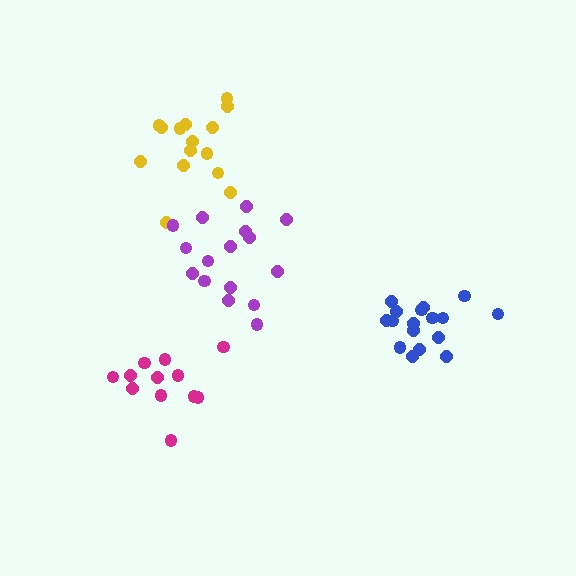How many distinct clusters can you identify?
There are 4 distinct clusters.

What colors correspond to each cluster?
The clusters are colored: yellow, blue, magenta, purple.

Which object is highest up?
The yellow cluster is topmost.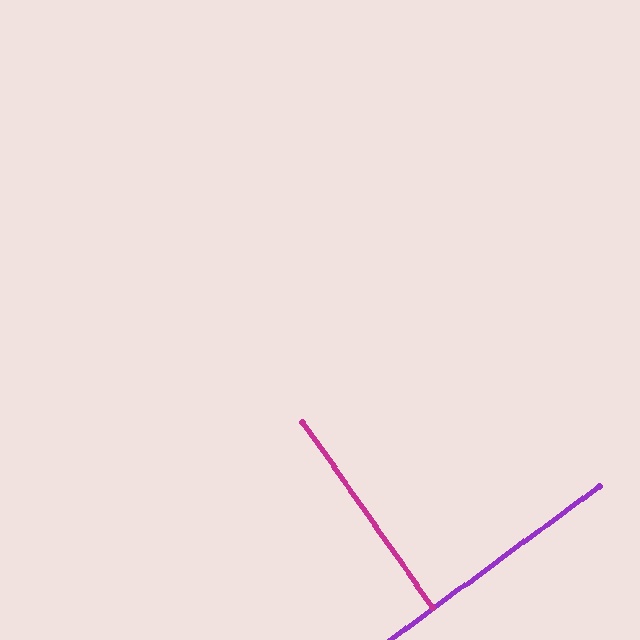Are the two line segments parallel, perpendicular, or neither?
Perpendicular — they meet at approximately 89°.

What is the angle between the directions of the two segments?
Approximately 89 degrees.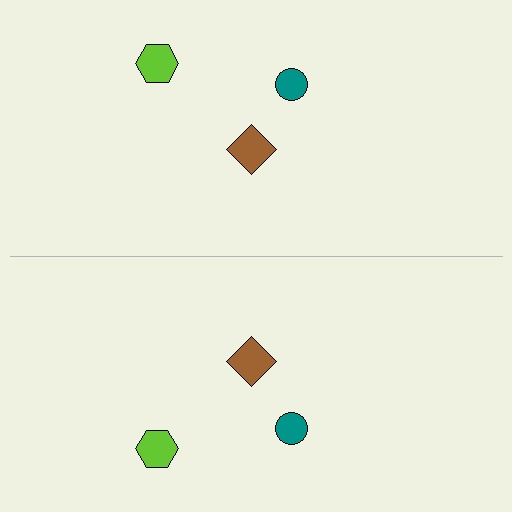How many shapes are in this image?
There are 6 shapes in this image.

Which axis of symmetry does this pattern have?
The pattern has a horizontal axis of symmetry running through the center of the image.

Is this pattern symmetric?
Yes, this pattern has bilateral (reflection) symmetry.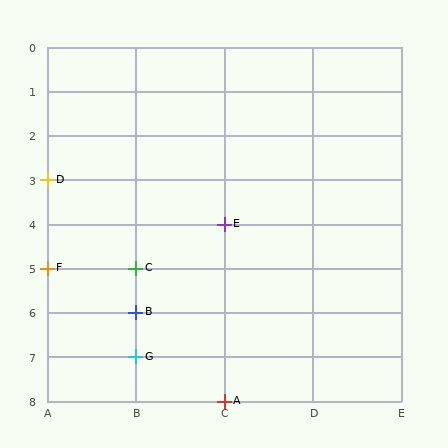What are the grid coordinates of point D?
Point D is at grid coordinates (A, 3).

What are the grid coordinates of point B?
Point B is at grid coordinates (B, 6).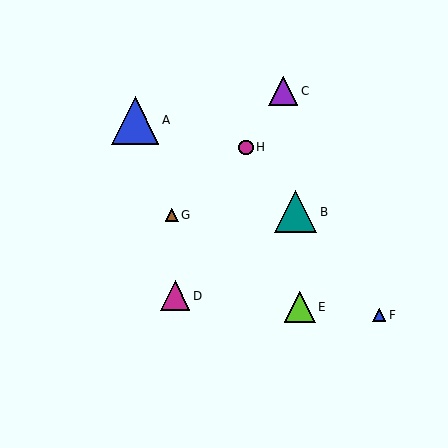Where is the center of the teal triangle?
The center of the teal triangle is at (296, 212).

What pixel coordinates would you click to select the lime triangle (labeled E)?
Click at (300, 307) to select the lime triangle E.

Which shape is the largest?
The blue triangle (labeled A) is the largest.